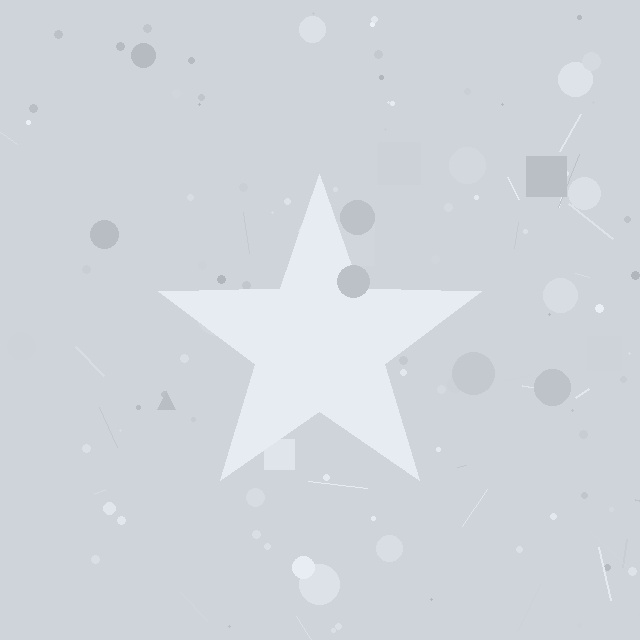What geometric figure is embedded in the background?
A star is embedded in the background.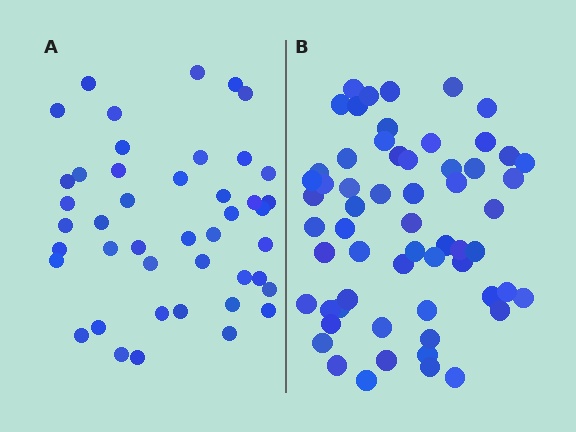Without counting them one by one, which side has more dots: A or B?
Region B (the right region) has more dots.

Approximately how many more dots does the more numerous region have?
Region B has approximately 15 more dots than region A.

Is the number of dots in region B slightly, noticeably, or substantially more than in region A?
Region B has noticeably more, but not dramatically so. The ratio is roughly 1.4 to 1.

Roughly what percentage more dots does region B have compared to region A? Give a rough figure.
About 35% more.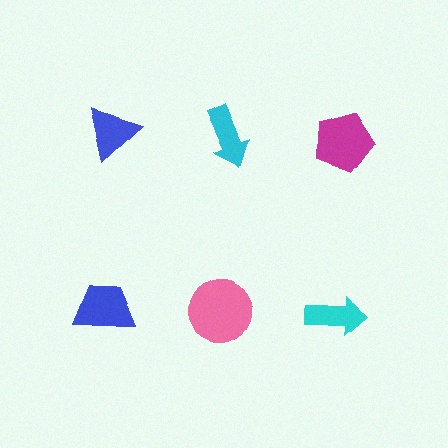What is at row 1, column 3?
A magenta pentagon.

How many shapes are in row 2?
3 shapes.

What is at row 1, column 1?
A blue triangle.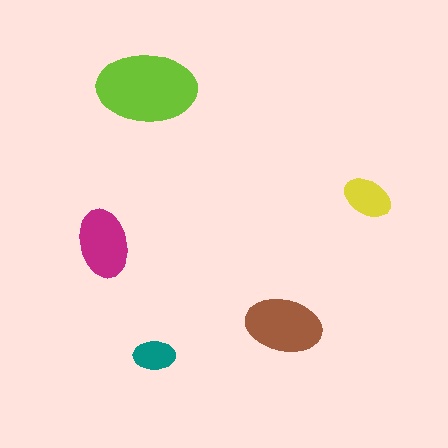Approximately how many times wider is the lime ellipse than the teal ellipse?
About 2.5 times wider.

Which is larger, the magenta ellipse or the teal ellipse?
The magenta one.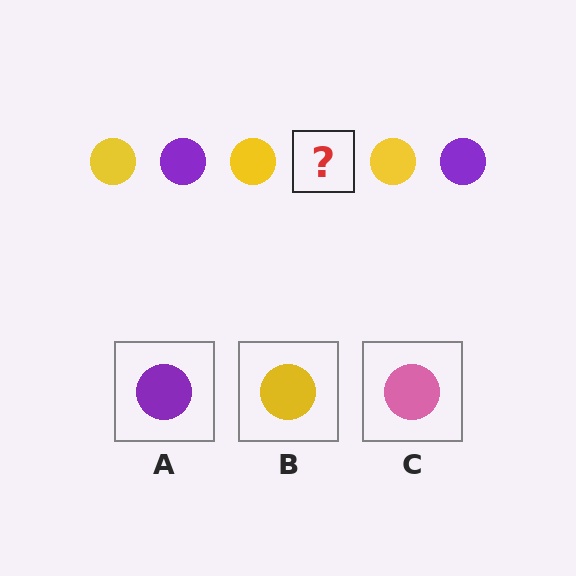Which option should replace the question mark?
Option A.